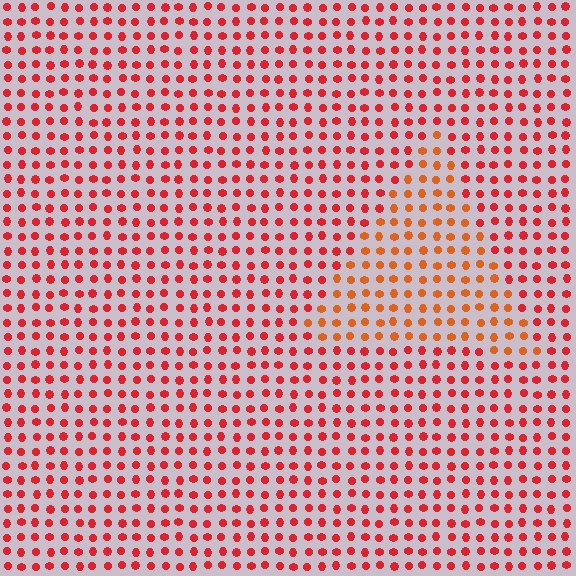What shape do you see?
I see a triangle.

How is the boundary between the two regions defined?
The boundary is defined purely by a slight shift in hue (about 26 degrees). Spacing, size, and orientation are identical on both sides.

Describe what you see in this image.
The image is filled with small red elements in a uniform arrangement. A triangle-shaped region is visible where the elements are tinted to a slightly different hue, forming a subtle color boundary.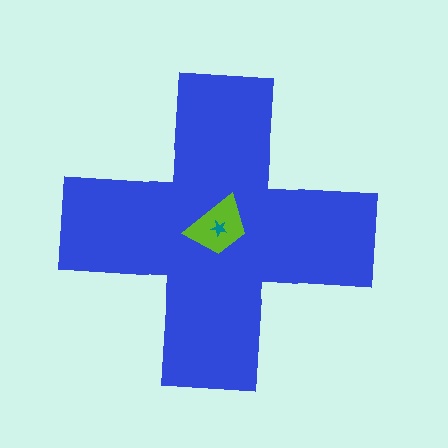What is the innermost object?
The teal star.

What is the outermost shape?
The blue cross.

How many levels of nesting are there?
3.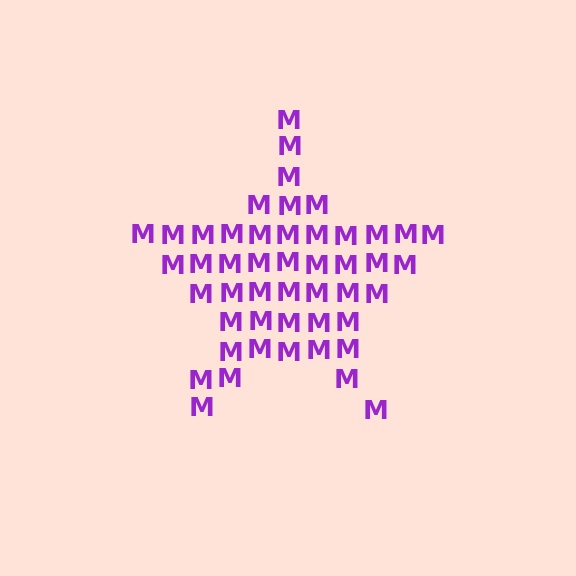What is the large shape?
The large shape is a star.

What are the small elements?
The small elements are letter M's.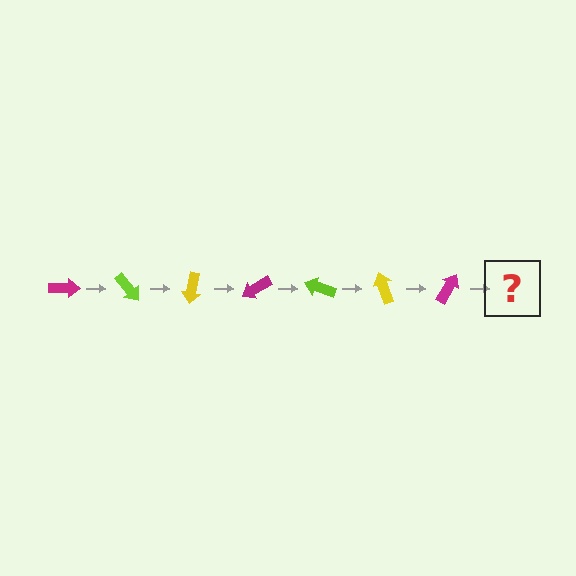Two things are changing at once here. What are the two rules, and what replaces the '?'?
The two rules are that it rotates 50 degrees each step and the color cycles through magenta, lime, and yellow. The '?' should be a lime arrow, rotated 350 degrees from the start.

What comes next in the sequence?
The next element should be a lime arrow, rotated 350 degrees from the start.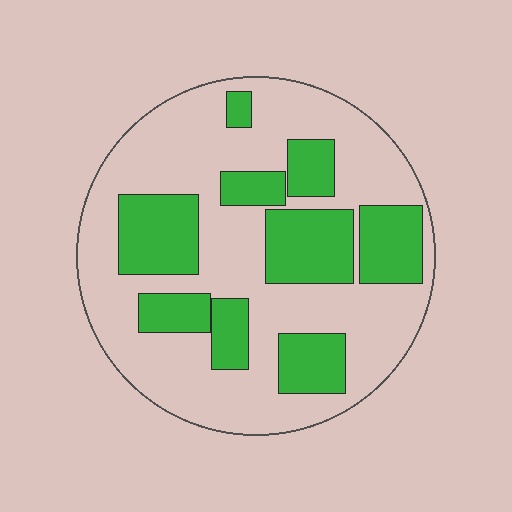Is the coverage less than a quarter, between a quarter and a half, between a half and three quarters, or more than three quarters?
Between a quarter and a half.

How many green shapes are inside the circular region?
9.